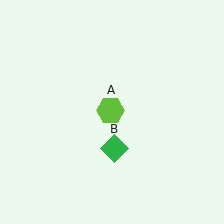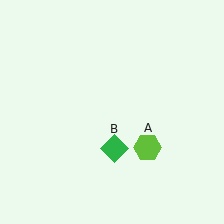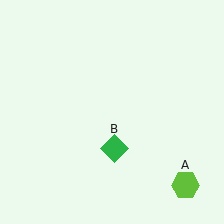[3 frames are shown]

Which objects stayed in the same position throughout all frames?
Green diamond (object B) remained stationary.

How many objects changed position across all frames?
1 object changed position: lime hexagon (object A).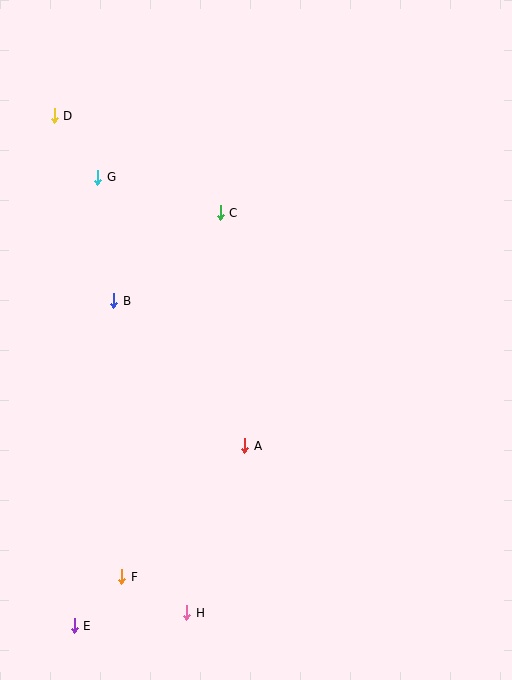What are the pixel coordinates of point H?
Point H is at (187, 613).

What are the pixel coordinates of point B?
Point B is at (114, 301).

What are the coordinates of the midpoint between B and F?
The midpoint between B and F is at (118, 439).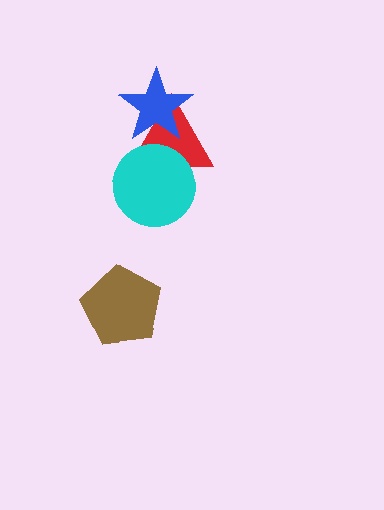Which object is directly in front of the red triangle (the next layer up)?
The blue star is directly in front of the red triangle.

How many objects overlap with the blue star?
1 object overlaps with the blue star.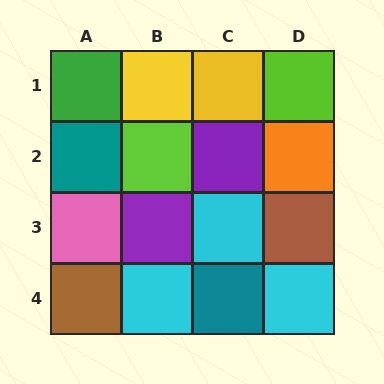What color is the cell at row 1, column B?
Yellow.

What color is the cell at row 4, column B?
Cyan.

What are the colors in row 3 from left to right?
Pink, purple, cyan, brown.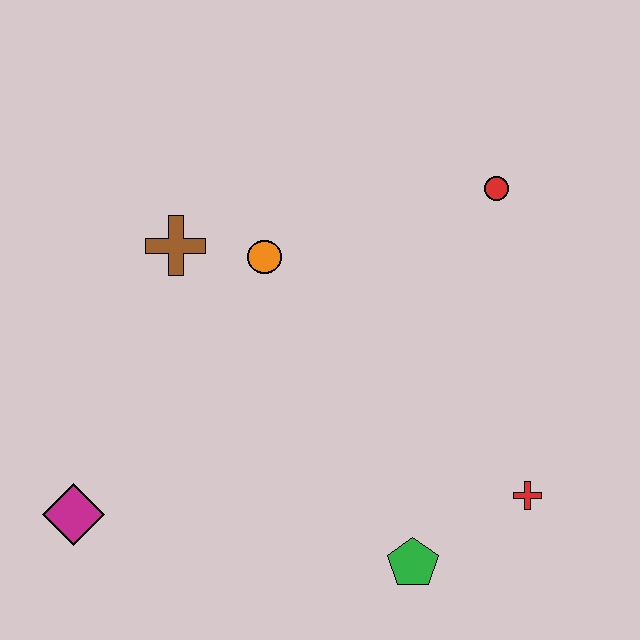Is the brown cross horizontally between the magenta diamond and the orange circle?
Yes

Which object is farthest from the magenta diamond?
The red circle is farthest from the magenta diamond.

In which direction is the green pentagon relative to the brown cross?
The green pentagon is below the brown cross.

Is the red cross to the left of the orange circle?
No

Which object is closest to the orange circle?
The brown cross is closest to the orange circle.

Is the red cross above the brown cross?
No